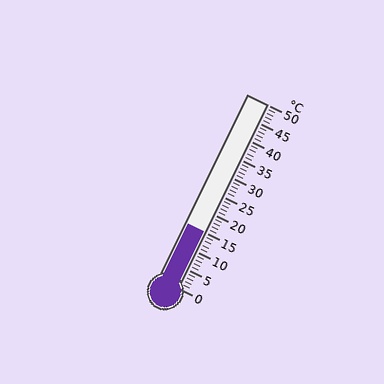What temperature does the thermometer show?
The thermometer shows approximately 15°C.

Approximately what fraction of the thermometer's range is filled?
The thermometer is filled to approximately 30% of its range.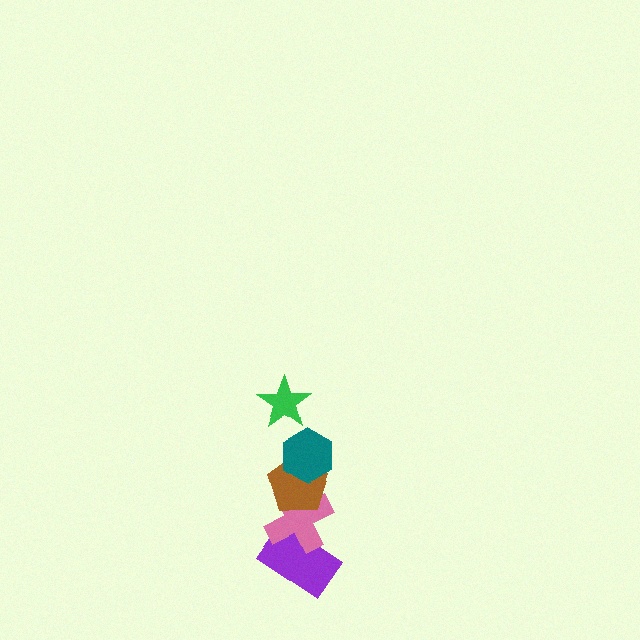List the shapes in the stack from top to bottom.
From top to bottom: the green star, the teal hexagon, the brown pentagon, the pink cross, the purple rectangle.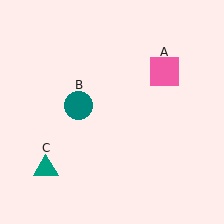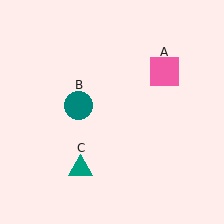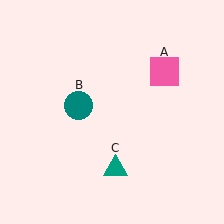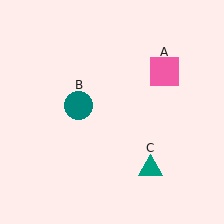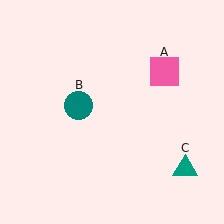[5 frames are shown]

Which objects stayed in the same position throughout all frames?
Pink square (object A) and teal circle (object B) remained stationary.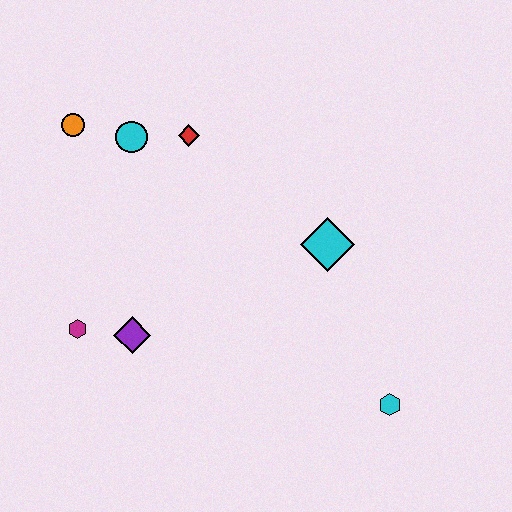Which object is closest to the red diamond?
The cyan circle is closest to the red diamond.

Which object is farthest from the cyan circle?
The cyan hexagon is farthest from the cyan circle.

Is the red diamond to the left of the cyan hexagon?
Yes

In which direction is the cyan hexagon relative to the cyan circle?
The cyan hexagon is below the cyan circle.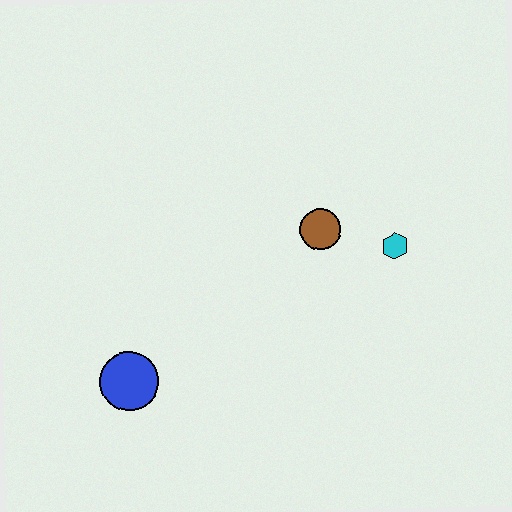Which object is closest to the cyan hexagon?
The brown circle is closest to the cyan hexagon.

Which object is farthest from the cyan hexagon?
The blue circle is farthest from the cyan hexagon.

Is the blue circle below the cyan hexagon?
Yes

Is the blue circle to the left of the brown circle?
Yes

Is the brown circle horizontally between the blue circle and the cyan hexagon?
Yes